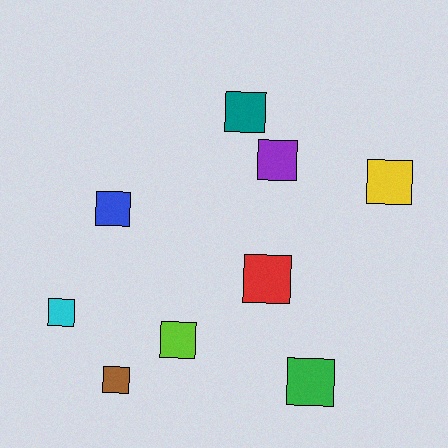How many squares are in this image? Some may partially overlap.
There are 9 squares.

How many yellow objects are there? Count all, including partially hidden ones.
There is 1 yellow object.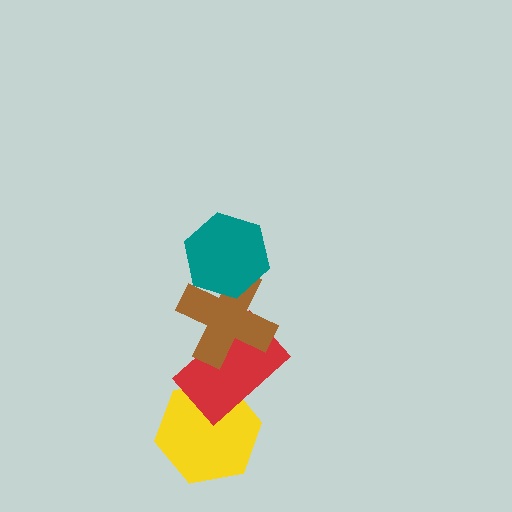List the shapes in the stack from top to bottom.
From top to bottom: the teal hexagon, the brown cross, the red rectangle, the yellow hexagon.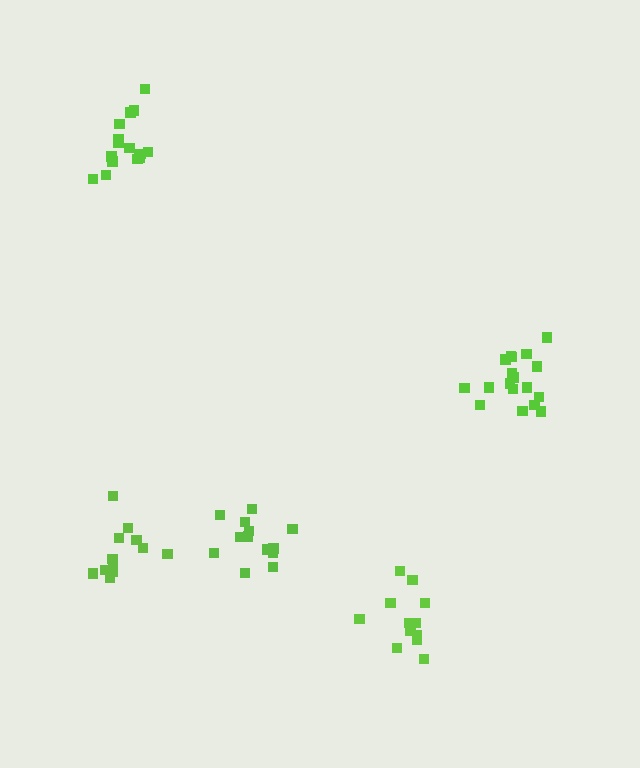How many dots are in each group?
Group 1: 12 dots, Group 2: 16 dots, Group 3: 18 dots, Group 4: 13 dots, Group 5: 13 dots (72 total).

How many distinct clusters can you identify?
There are 5 distinct clusters.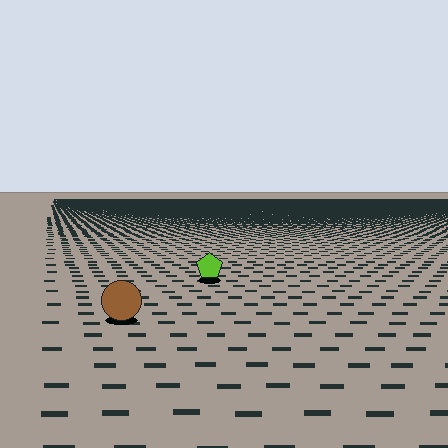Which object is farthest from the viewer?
The lime pentagon is farthest from the viewer. It appears smaller and the ground texture around it is denser.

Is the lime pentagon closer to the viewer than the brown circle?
No. The brown circle is closer — you can tell from the texture gradient: the ground texture is coarser near it.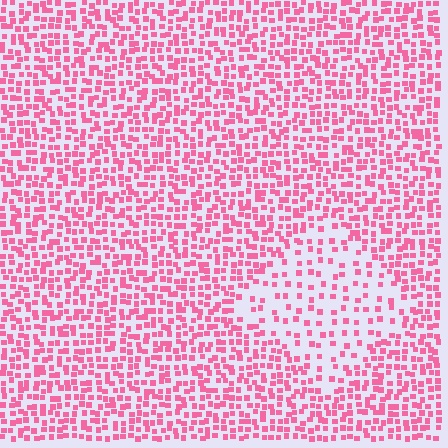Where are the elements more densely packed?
The elements are more densely packed outside the diamond boundary.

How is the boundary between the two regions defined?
The boundary is defined by a change in element density (approximately 2.2x ratio). All elements are the same color, size, and shape.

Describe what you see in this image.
The image contains small pink elements arranged at two different densities. A diamond-shaped region is visible where the elements are less densely packed than the surrounding area.